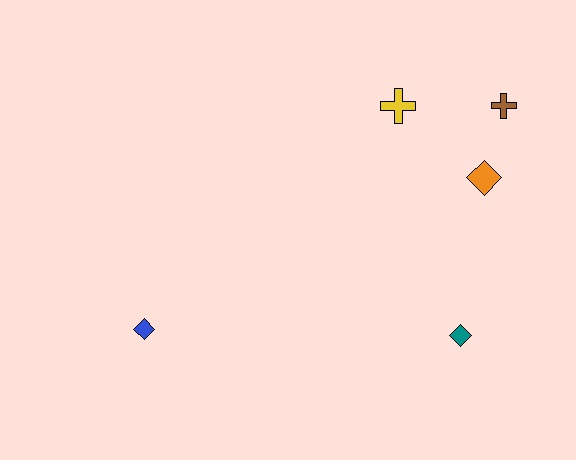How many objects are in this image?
There are 5 objects.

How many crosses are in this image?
There are 2 crosses.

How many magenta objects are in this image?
There are no magenta objects.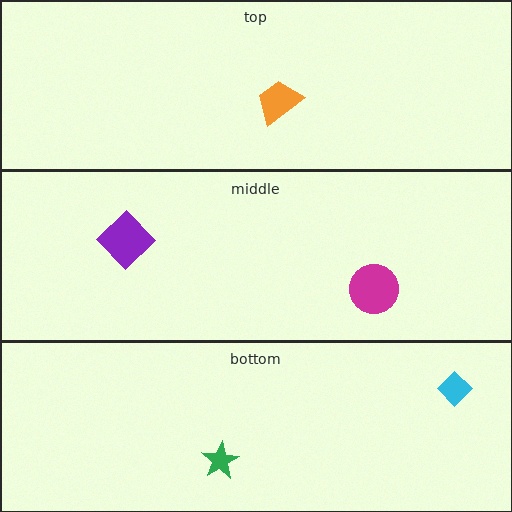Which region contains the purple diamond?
The middle region.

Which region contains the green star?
The bottom region.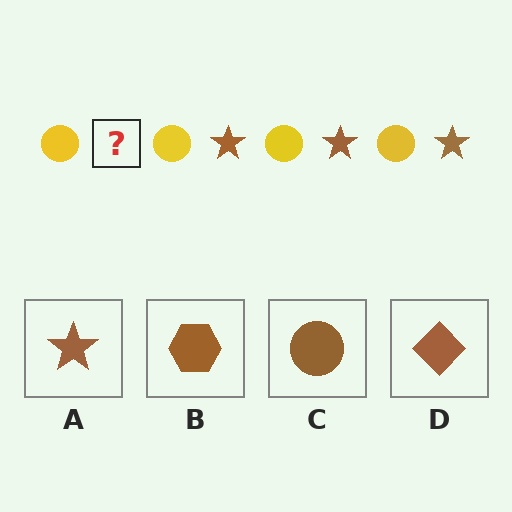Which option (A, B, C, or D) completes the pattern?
A.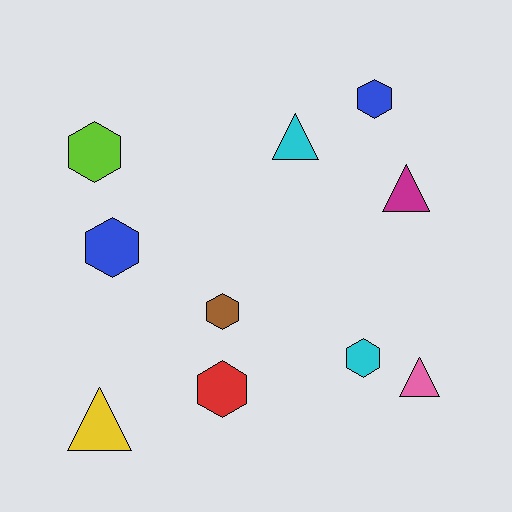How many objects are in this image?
There are 10 objects.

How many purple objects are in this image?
There are no purple objects.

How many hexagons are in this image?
There are 6 hexagons.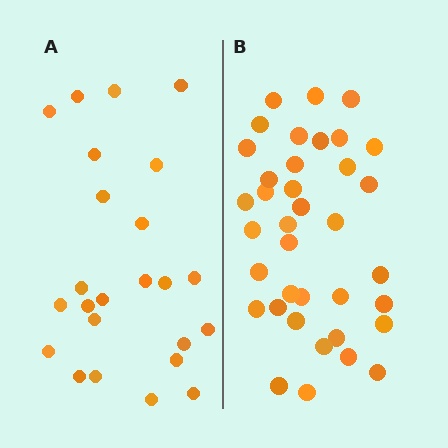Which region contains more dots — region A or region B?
Region B (the right region) has more dots.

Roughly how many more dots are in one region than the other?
Region B has approximately 15 more dots than region A.